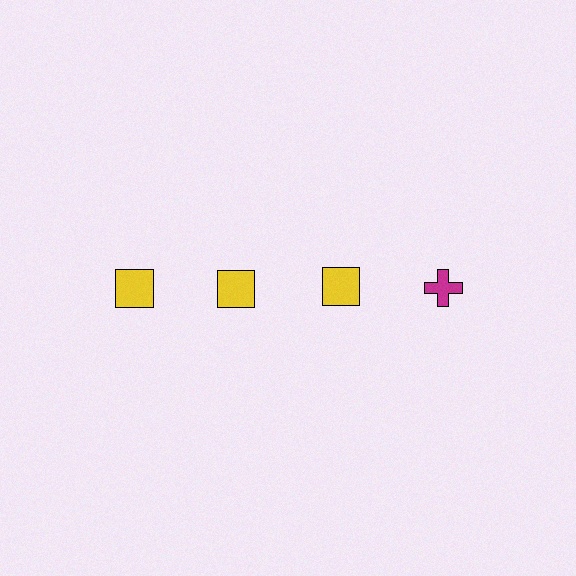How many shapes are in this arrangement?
There are 4 shapes arranged in a grid pattern.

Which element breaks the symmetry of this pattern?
The magenta cross in the top row, second from right column breaks the symmetry. All other shapes are yellow squares.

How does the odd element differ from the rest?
It differs in both color (magenta instead of yellow) and shape (cross instead of square).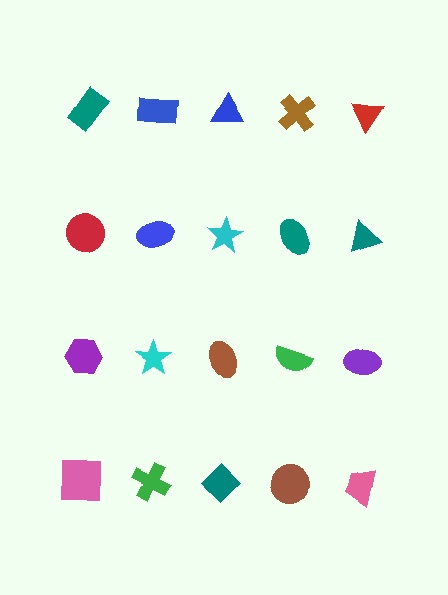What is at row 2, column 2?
A blue ellipse.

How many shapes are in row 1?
5 shapes.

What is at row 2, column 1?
A red circle.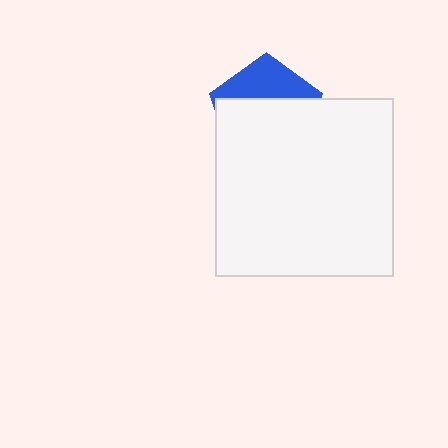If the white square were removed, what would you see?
You would see the complete blue pentagon.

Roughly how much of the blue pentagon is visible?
A small part of it is visible (roughly 34%).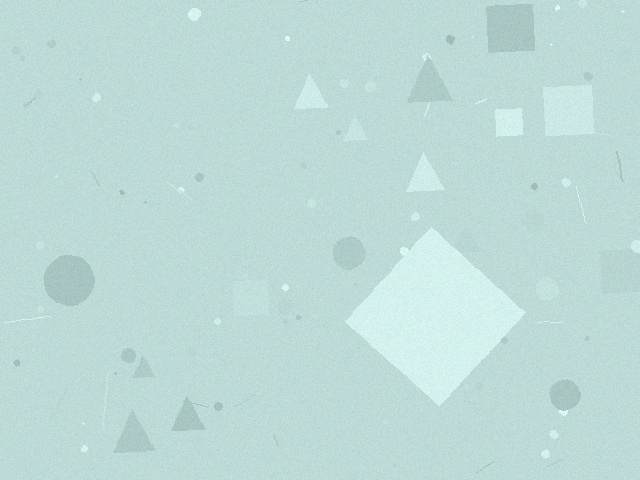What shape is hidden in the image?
A diamond is hidden in the image.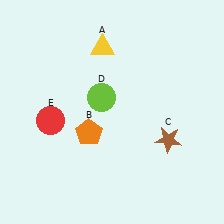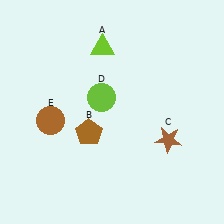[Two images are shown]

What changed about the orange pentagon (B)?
In Image 1, B is orange. In Image 2, it changed to brown.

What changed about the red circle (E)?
In Image 1, E is red. In Image 2, it changed to brown.